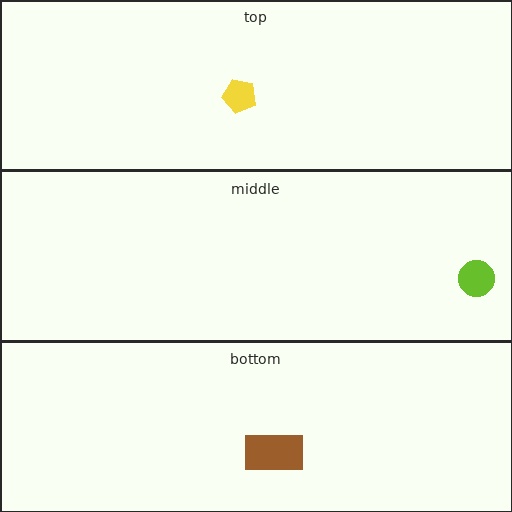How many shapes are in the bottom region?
1.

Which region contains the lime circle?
The middle region.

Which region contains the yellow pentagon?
The top region.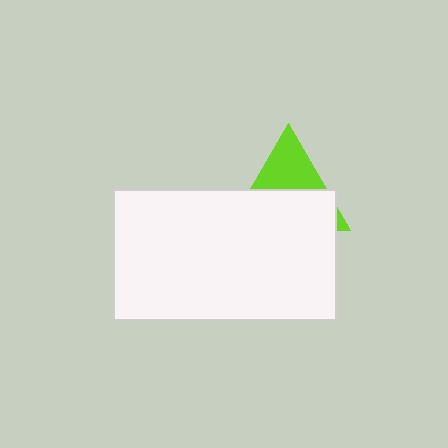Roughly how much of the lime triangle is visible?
A small part of it is visible (roughly 40%).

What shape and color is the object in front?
The object in front is a white rectangle.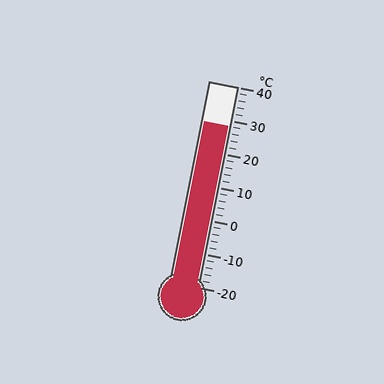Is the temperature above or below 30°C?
The temperature is below 30°C.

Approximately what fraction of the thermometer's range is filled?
The thermometer is filled to approximately 80% of its range.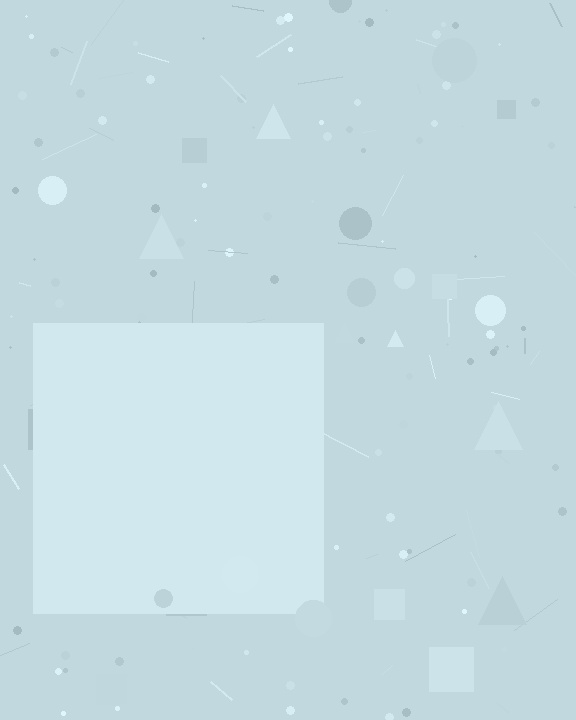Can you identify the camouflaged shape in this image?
The camouflaged shape is a square.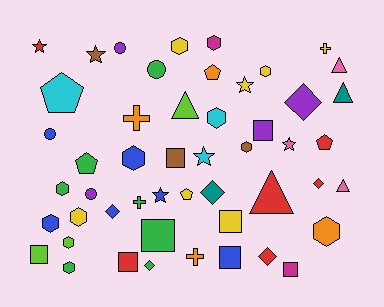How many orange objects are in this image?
There are 4 orange objects.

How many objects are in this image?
There are 50 objects.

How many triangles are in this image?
There are 5 triangles.